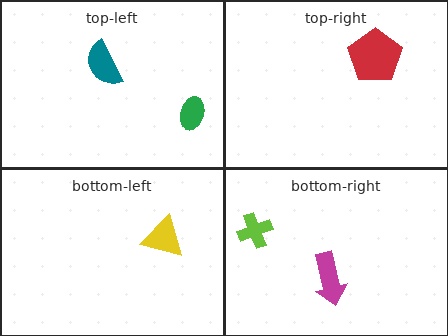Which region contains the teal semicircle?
The top-left region.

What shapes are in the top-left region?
The teal semicircle, the green ellipse.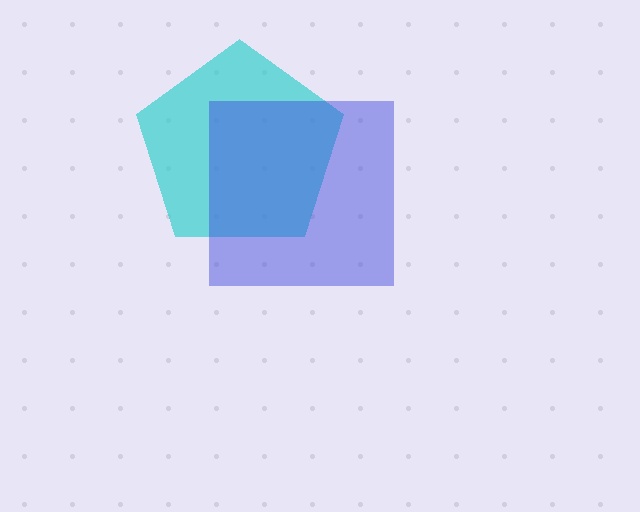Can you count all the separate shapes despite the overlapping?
Yes, there are 2 separate shapes.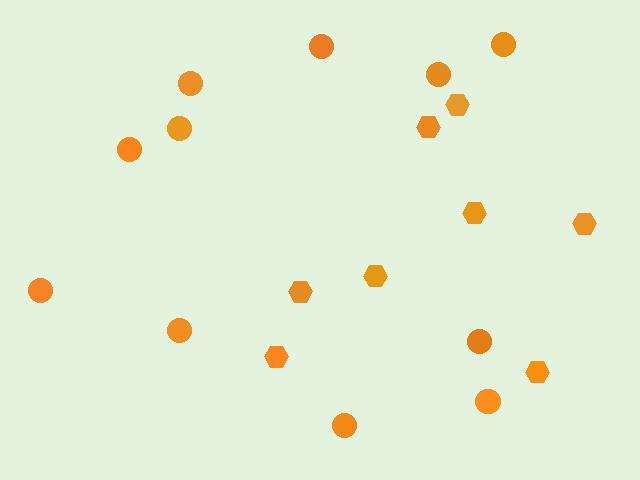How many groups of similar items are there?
There are 2 groups: one group of circles (11) and one group of hexagons (8).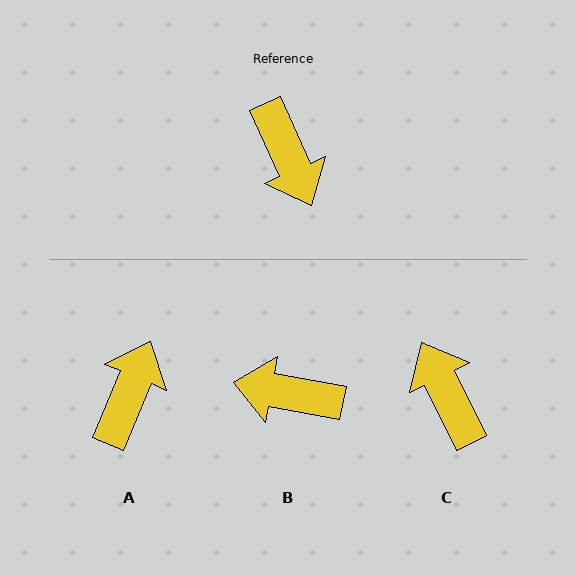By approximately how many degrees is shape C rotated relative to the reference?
Approximately 178 degrees clockwise.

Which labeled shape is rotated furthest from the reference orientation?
C, about 178 degrees away.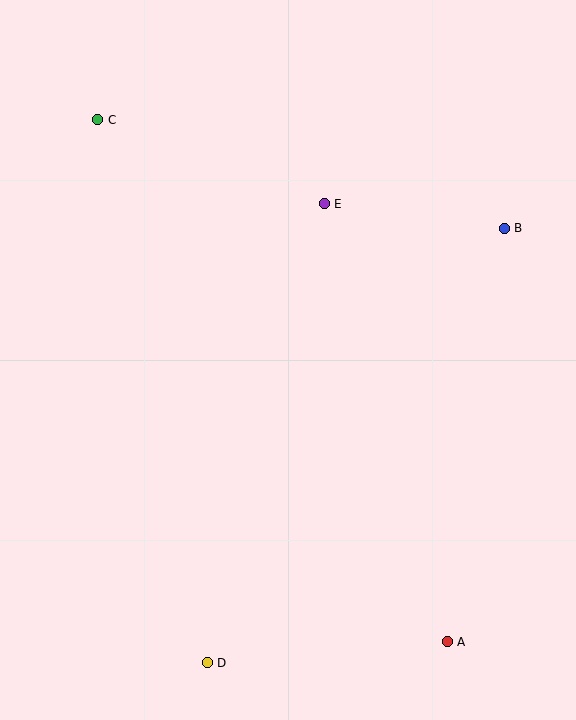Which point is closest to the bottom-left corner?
Point D is closest to the bottom-left corner.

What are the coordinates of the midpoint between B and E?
The midpoint between B and E is at (414, 216).